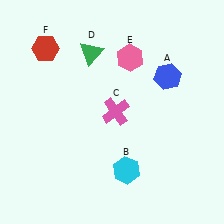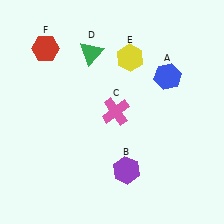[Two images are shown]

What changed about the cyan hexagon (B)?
In Image 1, B is cyan. In Image 2, it changed to purple.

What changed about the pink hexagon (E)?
In Image 1, E is pink. In Image 2, it changed to yellow.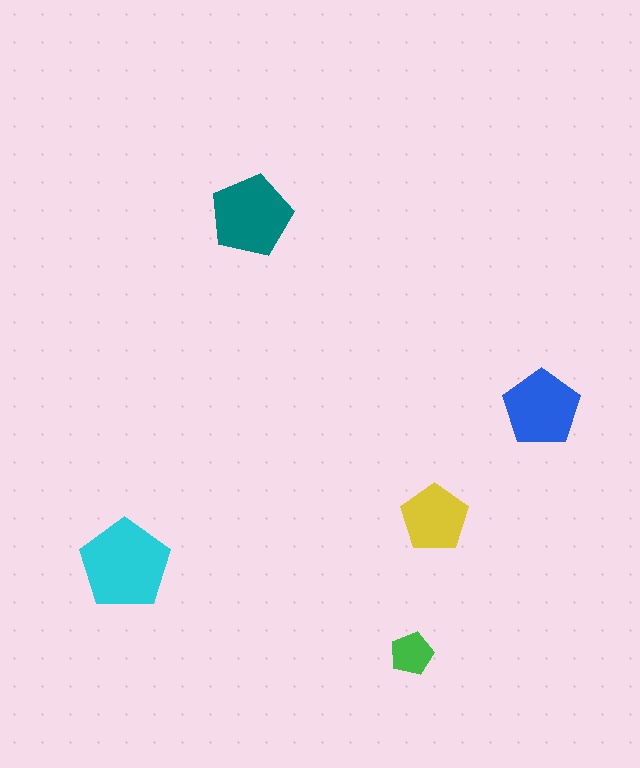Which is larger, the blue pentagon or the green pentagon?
The blue one.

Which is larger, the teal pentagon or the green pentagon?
The teal one.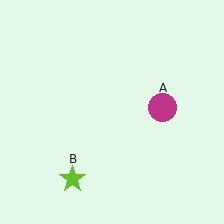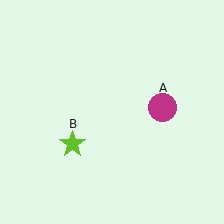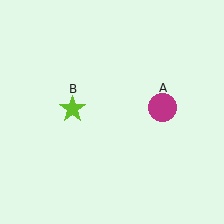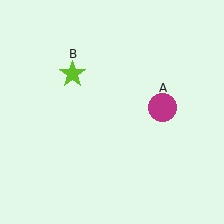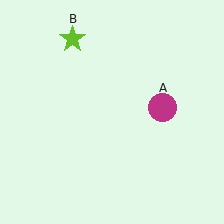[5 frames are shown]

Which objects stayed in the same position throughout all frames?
Magenta circle (object A) remained stationary.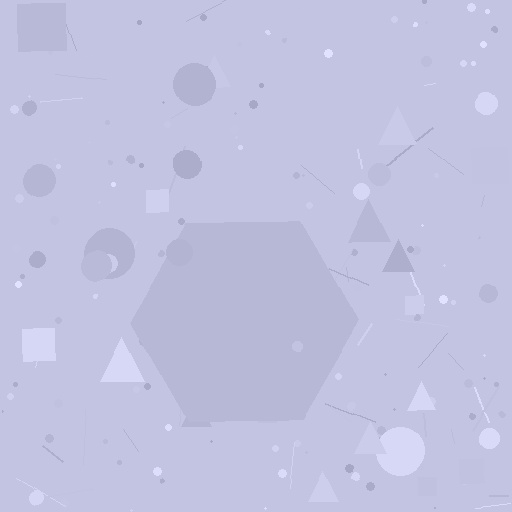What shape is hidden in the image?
A hexagon is hidden in the image.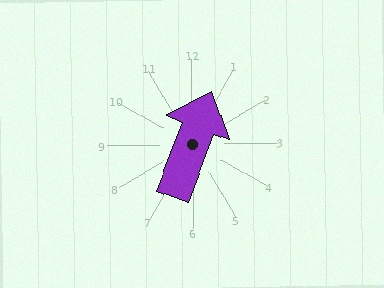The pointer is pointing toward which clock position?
Roughly 1 o'clock.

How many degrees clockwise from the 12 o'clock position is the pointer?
Approximately 21 degrees.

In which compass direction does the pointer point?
North.